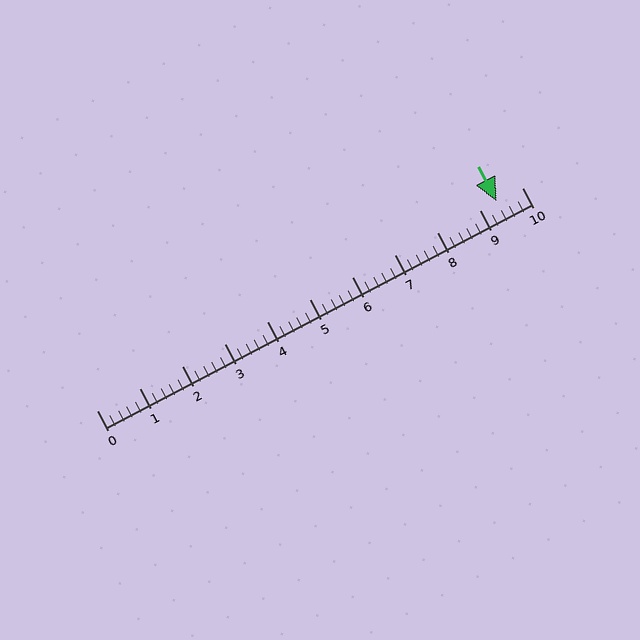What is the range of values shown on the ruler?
The ruler shows values from 0 to 10.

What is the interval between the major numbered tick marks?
The major tick marks are spaced 1 units apart.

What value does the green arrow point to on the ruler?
The green arrow points to approximately 9.4.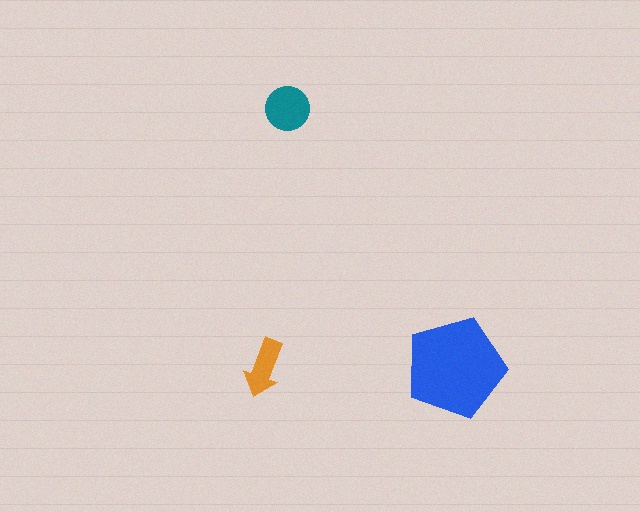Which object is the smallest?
The orange arrow.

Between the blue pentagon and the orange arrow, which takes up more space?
The blue pentagon.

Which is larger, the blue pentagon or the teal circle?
The blue pentagon.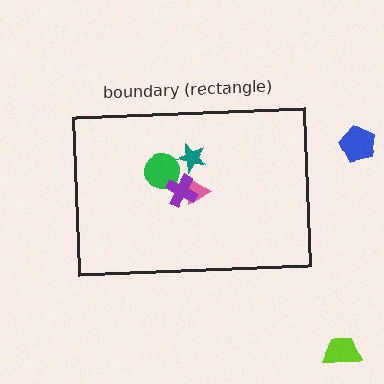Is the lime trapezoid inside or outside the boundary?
Outside.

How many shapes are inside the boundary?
4 inside, 2 outside.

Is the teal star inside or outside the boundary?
Inside.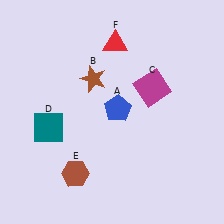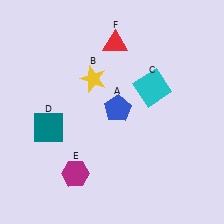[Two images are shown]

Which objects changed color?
B changed from brown to yellow. C changed from magenta to cyan. E changed from brown to magenta.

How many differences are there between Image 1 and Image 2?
There are 3 differences between the two images.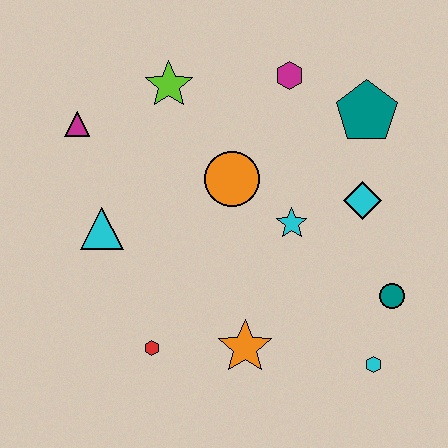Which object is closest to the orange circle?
The cyan star is closest to the orange circle.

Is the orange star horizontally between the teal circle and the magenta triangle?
Yes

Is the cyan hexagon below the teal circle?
Yes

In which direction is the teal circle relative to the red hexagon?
The teal circle is to the right of the red hexagon.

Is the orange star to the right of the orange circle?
Yes